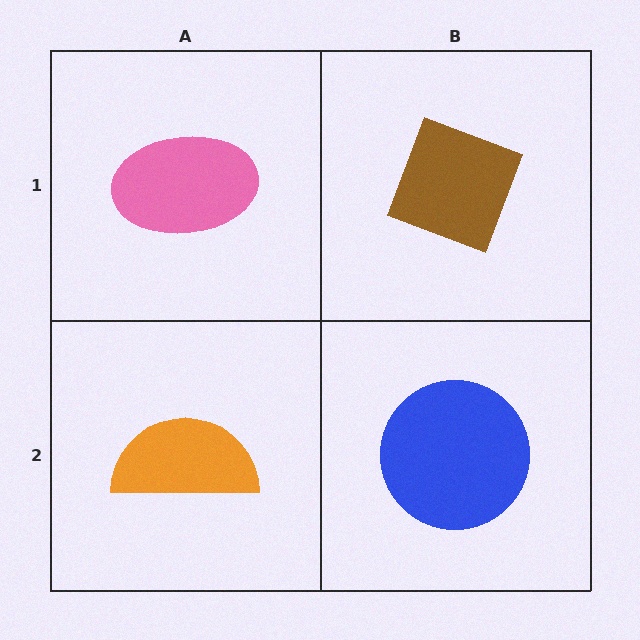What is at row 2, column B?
A blue circle.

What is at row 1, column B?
A brown diamond.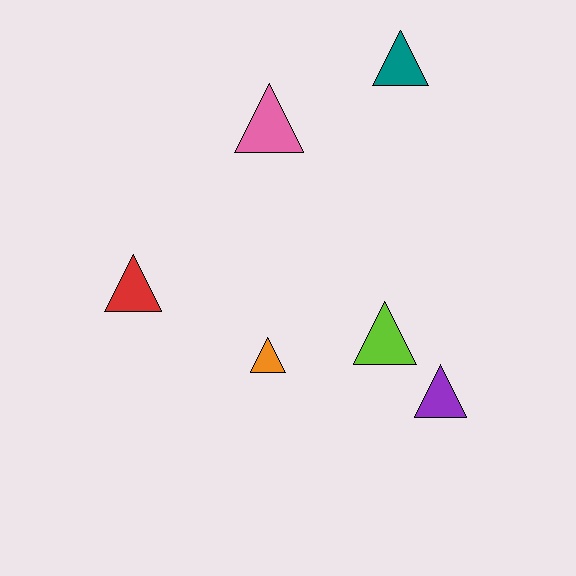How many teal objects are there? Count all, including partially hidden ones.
There is 1 teal object.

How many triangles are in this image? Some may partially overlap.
There are 6 triangles.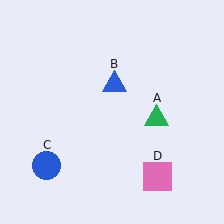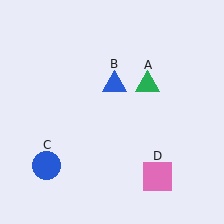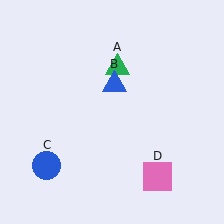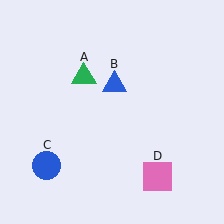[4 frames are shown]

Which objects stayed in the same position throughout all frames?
Blue triangle (object B) and blue circle (object C) and pink square (object D) remained stationary.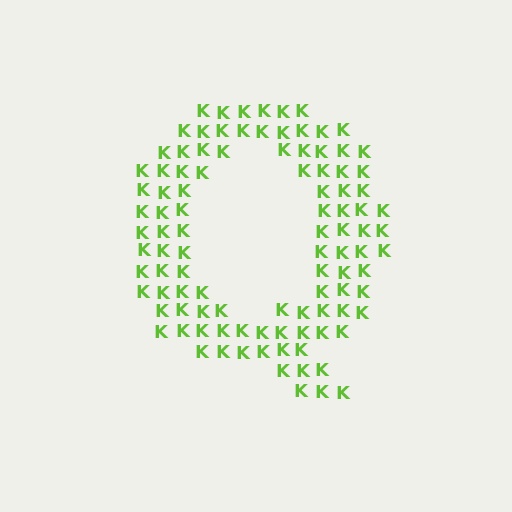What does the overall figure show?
The overall figure shows the letter Q.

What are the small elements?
The small elements are letter K's.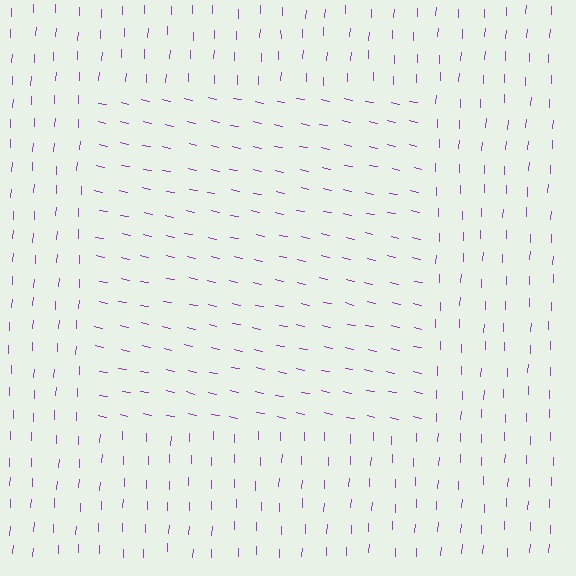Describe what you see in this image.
The image is filled with small purple line segments. A rectangle region in the image has lines oriented differently from the surrounding lines, creating a visible texture boundary.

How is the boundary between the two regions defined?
The boundary is defined purely by a change in line orientation (approximately 80 degrees difference). All lines are the same color and thickness.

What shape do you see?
I see a rectangle.